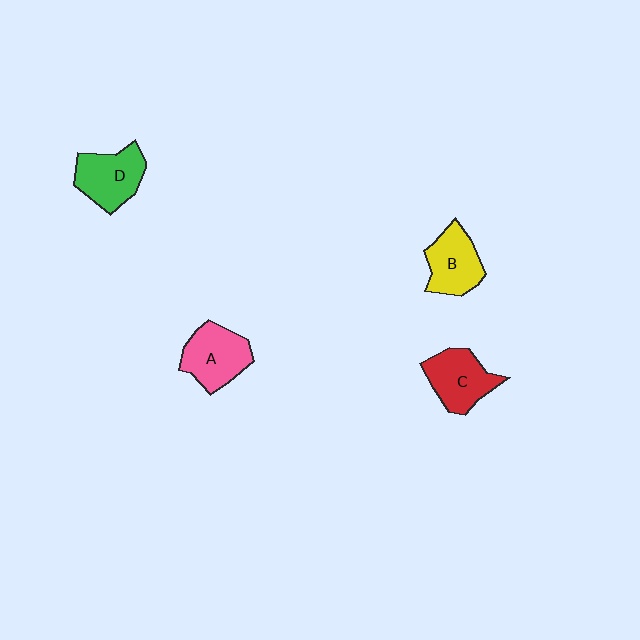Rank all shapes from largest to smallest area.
From largest to smallest: A (pink), D (green), C (red), B (yellow).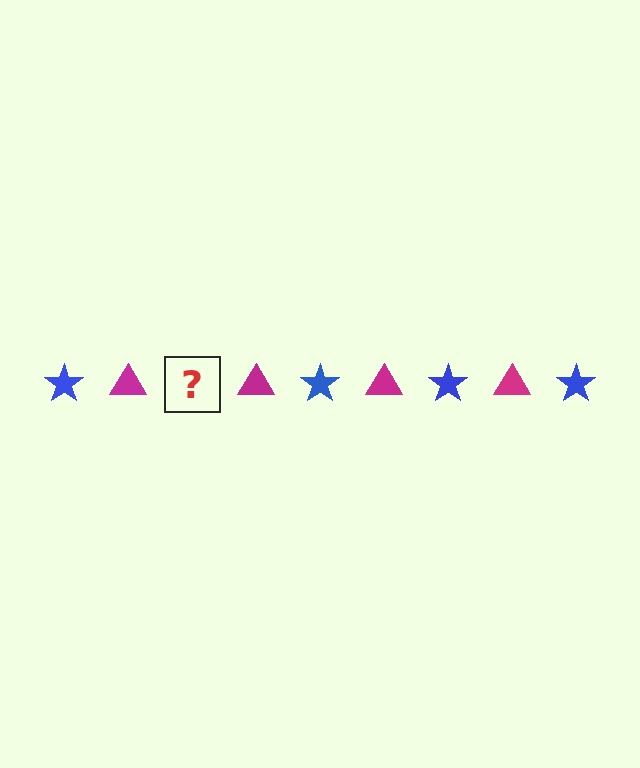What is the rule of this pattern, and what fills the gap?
The rule is that the pattern alternates between blue star and magenta triangle. The gap should be filled with a blue star.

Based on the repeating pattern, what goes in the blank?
The blank should be a blue star.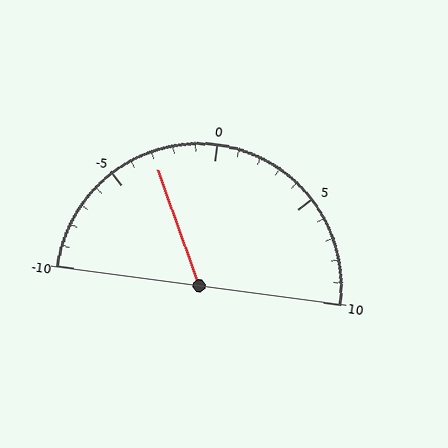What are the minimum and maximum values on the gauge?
The gauge ranges from -10 to 10.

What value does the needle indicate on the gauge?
The needle indicates approximately -3.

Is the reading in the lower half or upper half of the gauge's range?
The reading is in the lower half of the range (-10 to 10).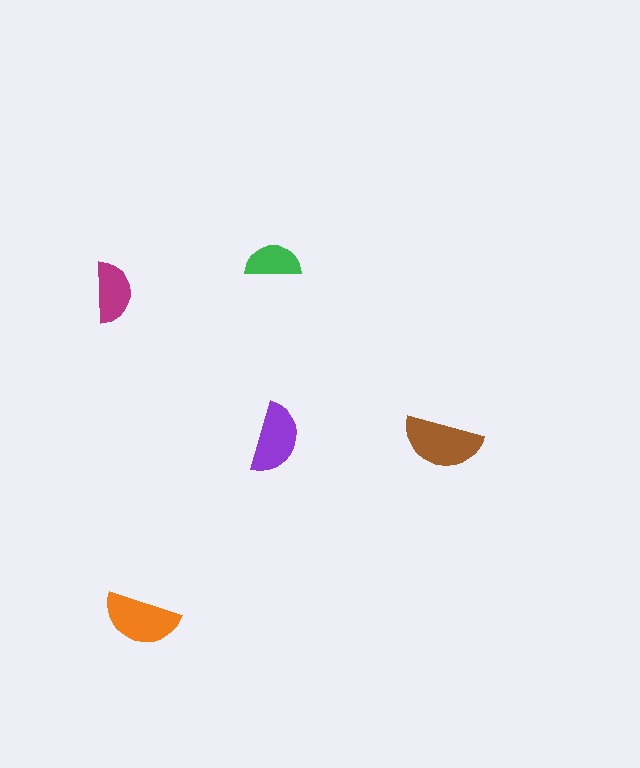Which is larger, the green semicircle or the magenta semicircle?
The magenta one.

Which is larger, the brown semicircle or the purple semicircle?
The brown one.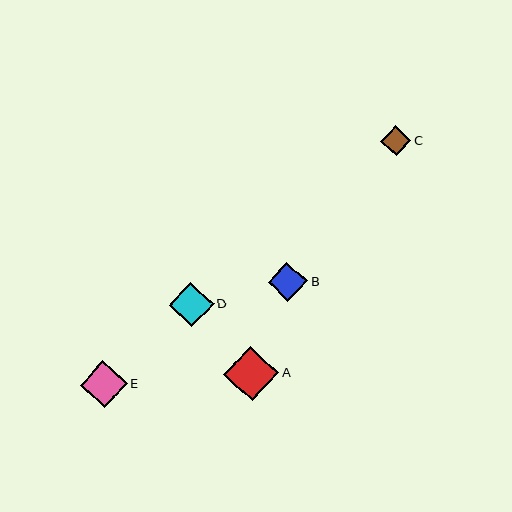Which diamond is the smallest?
Diamond C is the smallest with a size of approximately 30 pixels.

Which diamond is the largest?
Diamond A is the largest with a size of approximately 55 pixels.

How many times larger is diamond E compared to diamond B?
Diamond E is approximately 1.2 times the size of diamond B.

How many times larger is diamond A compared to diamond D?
Diamond A is approximately 1.2 times the size of diamond D.